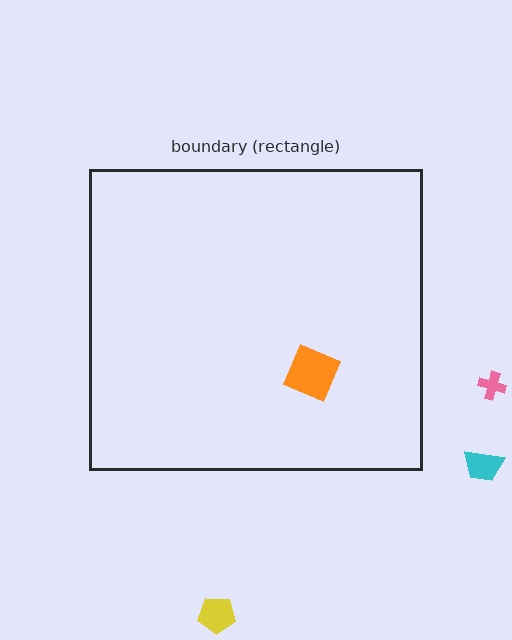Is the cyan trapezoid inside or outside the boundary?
Outside.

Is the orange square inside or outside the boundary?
Inside.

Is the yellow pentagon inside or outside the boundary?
Outside.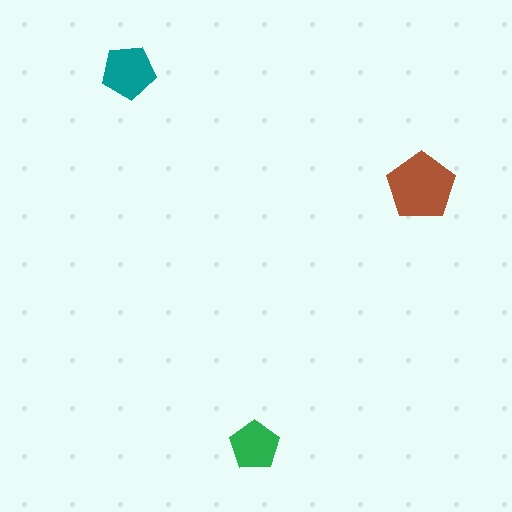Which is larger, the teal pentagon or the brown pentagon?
The brown one.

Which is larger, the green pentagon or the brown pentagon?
The brown one.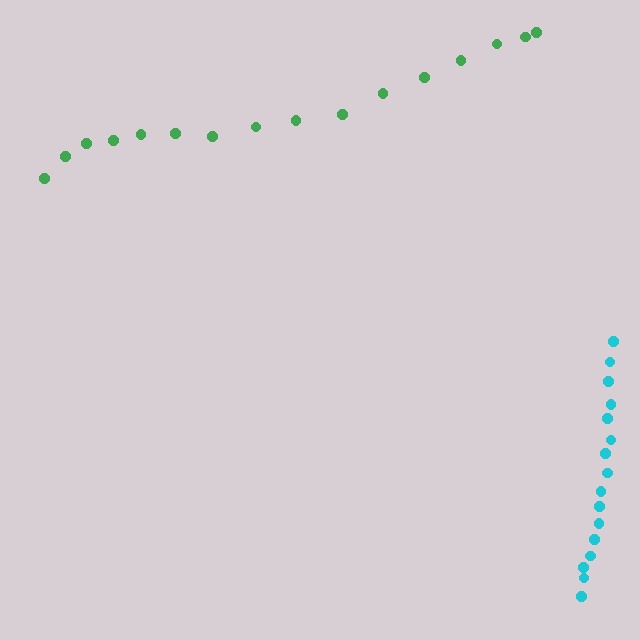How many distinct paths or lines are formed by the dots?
There are 2 distinct paths.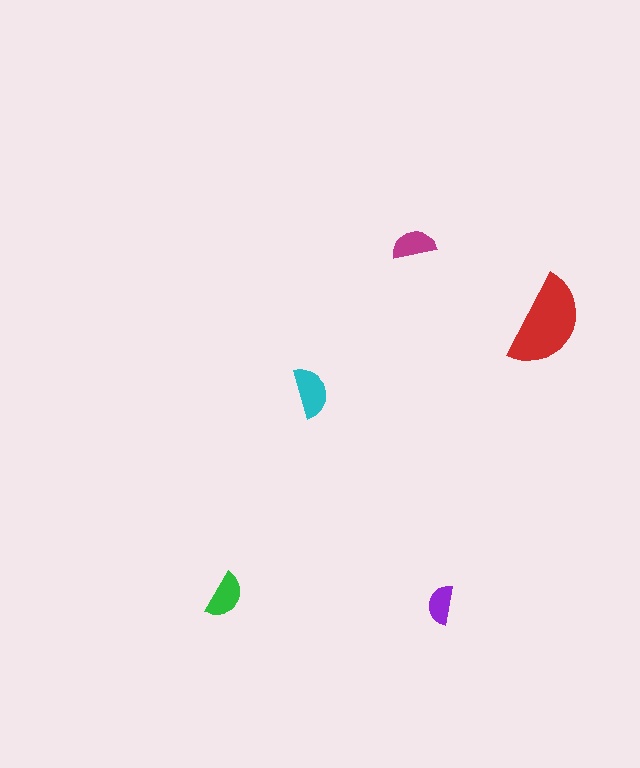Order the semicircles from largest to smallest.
the red one, the cyan one, the green one, the magenta one, the purple one.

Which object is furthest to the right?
The red semicircle is rightmost.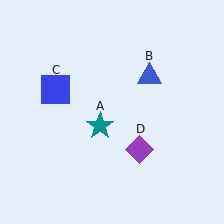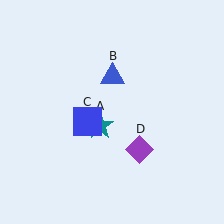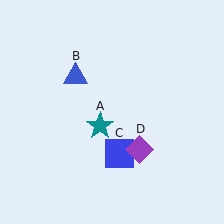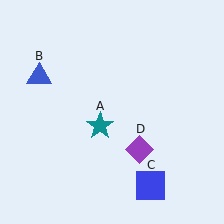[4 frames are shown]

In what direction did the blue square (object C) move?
The blue square (object C) moved down and to the right.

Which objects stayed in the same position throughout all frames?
Teal star (object A) and purple diamond (object D) remained stationary.